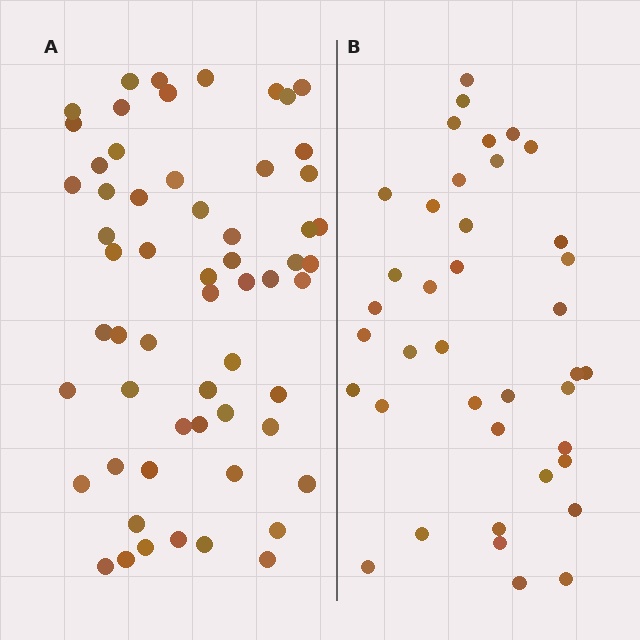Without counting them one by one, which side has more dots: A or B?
Region A (the left region) has more dots.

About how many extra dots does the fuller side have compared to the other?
Region A has approximately 20 more dots than region B.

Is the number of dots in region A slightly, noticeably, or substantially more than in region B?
Region A has substantially more. The ratio is roughly 1.5 to 1.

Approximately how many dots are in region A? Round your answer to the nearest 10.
About 60 dots. (The exact count is 59, which rounds to 60.)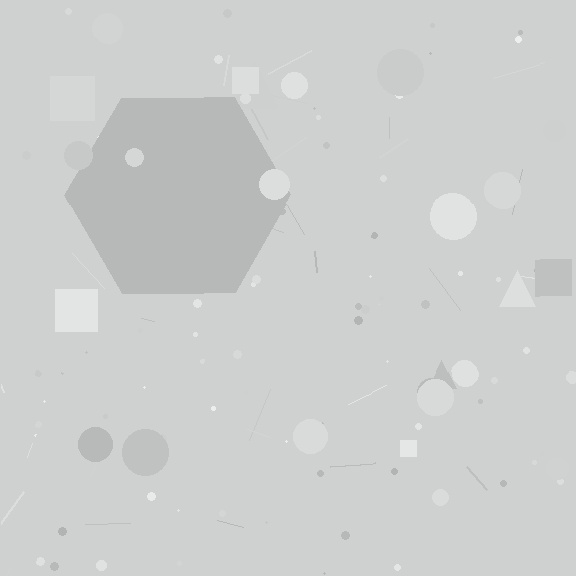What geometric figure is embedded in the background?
A hexagon is embedded in the background.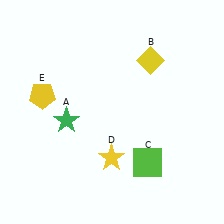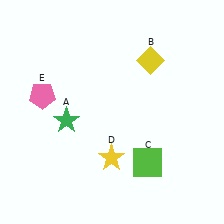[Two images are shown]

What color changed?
The pentagon (E) changed from yellow in Image 1 to pink in Image 2.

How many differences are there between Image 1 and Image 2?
There is 1 difference between the two images.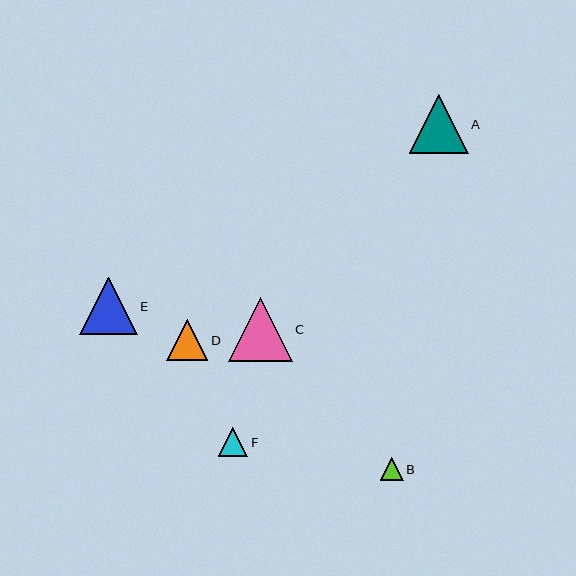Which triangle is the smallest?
Triangle B is the smallest with a size of approximately 23 pixels.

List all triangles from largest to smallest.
From largest to smallest: C, A, E, D, F, B.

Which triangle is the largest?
Triangle C is the largest with a size of approximately 64 pixels.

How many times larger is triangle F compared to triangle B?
Triangle F is approximately 1.3 times the size of triangle B.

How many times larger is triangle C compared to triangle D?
Triangle C is approximately 1.5 times the size of triangle D.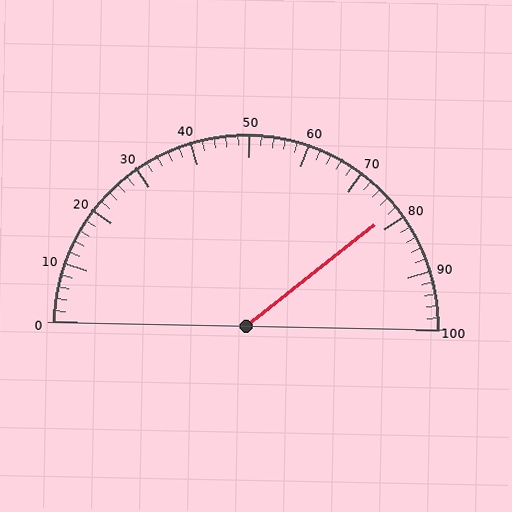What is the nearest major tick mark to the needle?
The nearest major tick mark is 80.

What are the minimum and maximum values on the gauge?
The gauge ranges from 0 to 100.